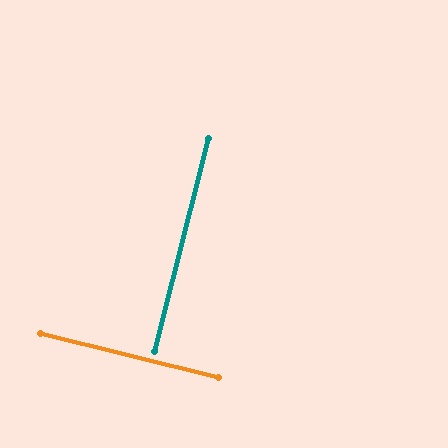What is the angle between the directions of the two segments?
Approximately 90 degrees.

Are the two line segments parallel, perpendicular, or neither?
Perpendicular — they meet at approximately 90°.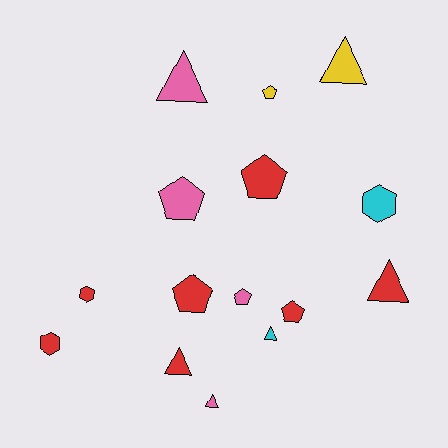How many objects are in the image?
There are 15 objects.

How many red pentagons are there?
There are 3 red pentagons.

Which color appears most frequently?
Red, with 7 objects.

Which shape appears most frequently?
Triangle, with 6 objects.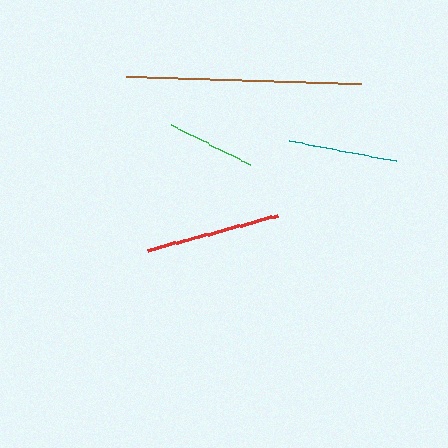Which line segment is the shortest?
The green line is the shortest at approximately 88 pixels.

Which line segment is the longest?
The brown line is the longest at approximately 236 pixels.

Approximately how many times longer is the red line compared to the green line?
The red line is approximately 1.5 times the length of the green line.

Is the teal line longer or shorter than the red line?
The red line is longer than the teal line.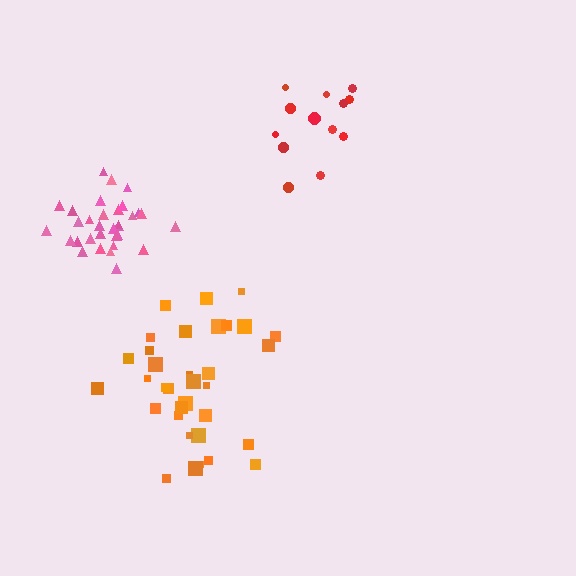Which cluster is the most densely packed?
Pink.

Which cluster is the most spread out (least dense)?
Orange.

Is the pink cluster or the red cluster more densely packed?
Pink.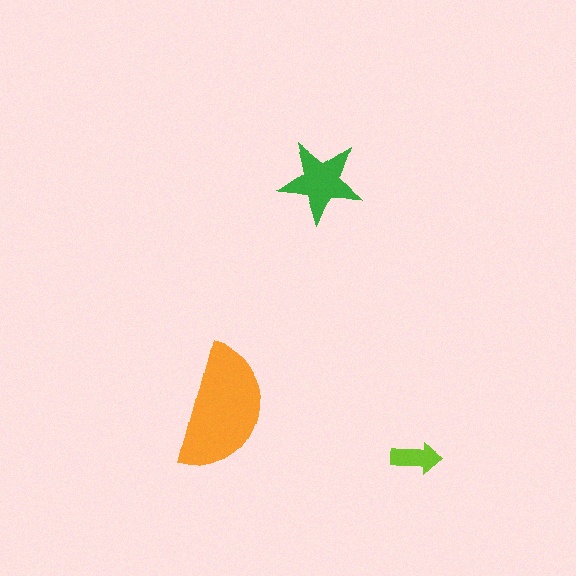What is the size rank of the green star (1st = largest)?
2nd.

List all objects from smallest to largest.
The lime arrow, the green star, the orange semicircle.